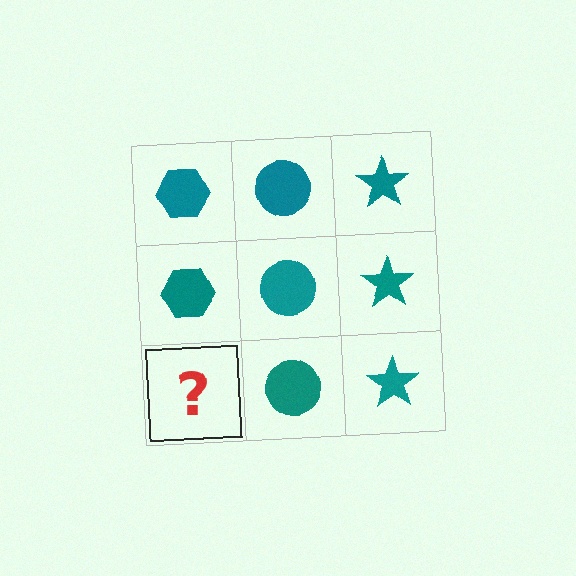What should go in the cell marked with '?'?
The missing cell should contain a teal hexagon.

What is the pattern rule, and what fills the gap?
The rule is that each column has a consistent shape. The gap should be filled with a teal hexagon.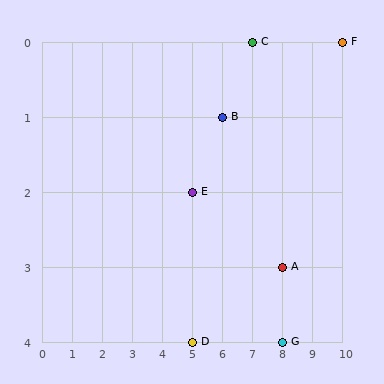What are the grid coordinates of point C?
Point C is at grid coordinates (7, 0).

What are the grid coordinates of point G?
Point G is at grid coordinates (8, 4).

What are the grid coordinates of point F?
Point F is at grid coordinates (10, 0).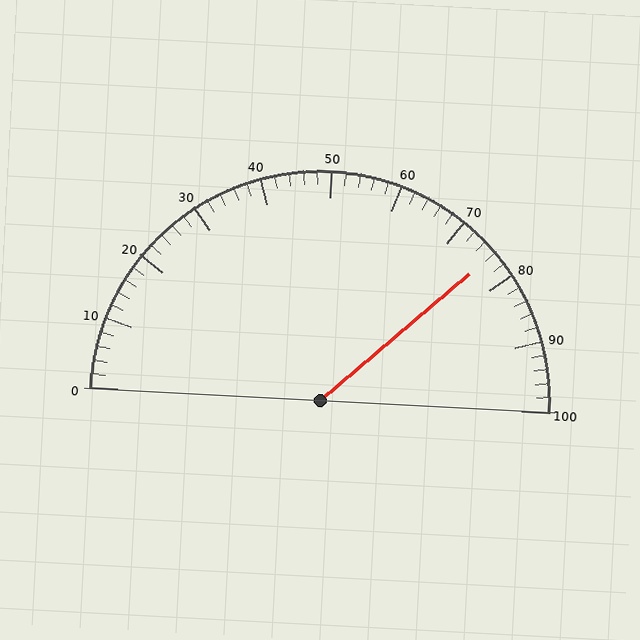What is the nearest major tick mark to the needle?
The nearest major tick mark is 80.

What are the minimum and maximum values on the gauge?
The gauge ranges from 0 to 100.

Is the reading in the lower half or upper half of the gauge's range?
The reading is in the upper half of the range (0 to 100).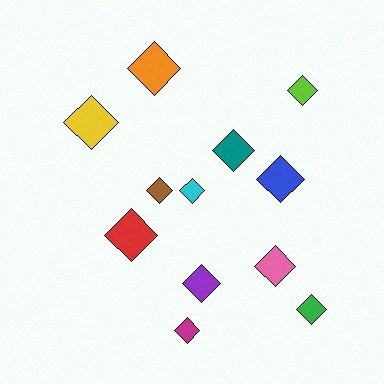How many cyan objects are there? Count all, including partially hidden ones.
There is 1 cyan object.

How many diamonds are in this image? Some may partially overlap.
There are 12 diamonds.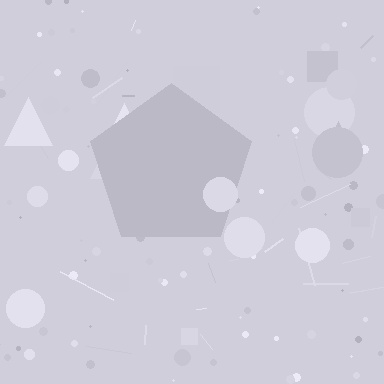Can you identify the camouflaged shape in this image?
The camouflaged shape is a pentagon.